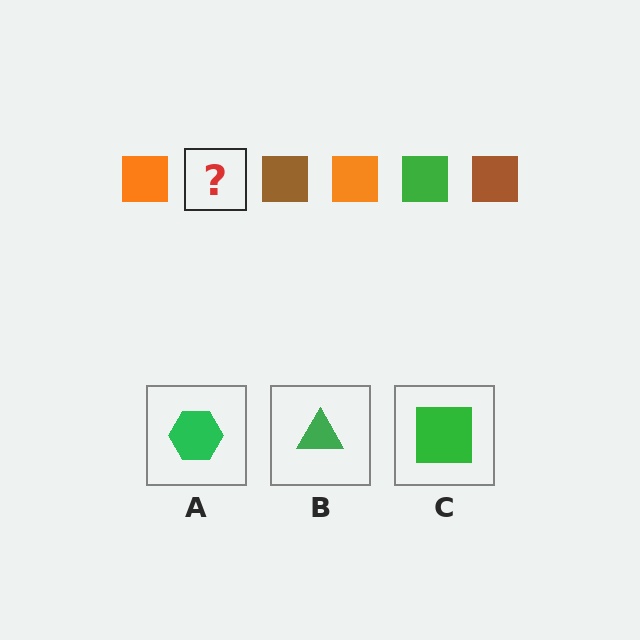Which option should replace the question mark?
Option C.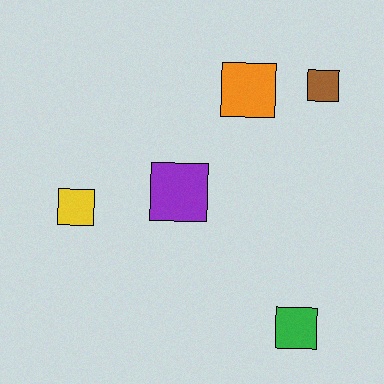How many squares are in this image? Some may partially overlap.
There are 5 squares.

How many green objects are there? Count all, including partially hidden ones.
There is 1 green object.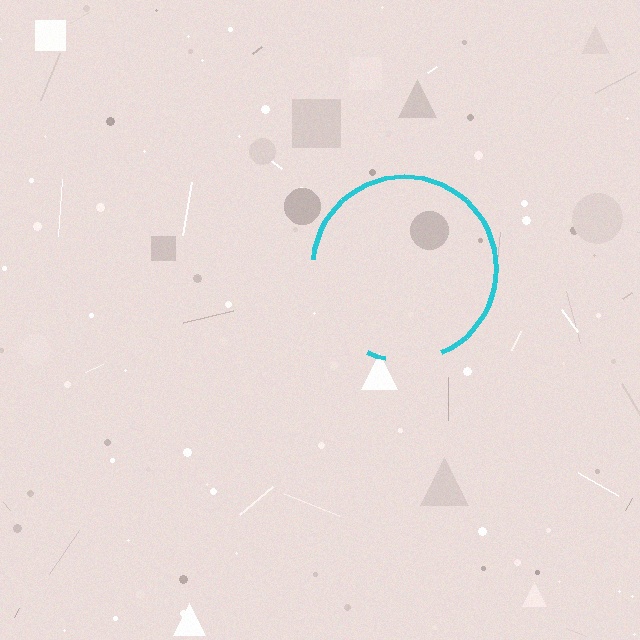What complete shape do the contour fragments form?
The contour fragments form a circle.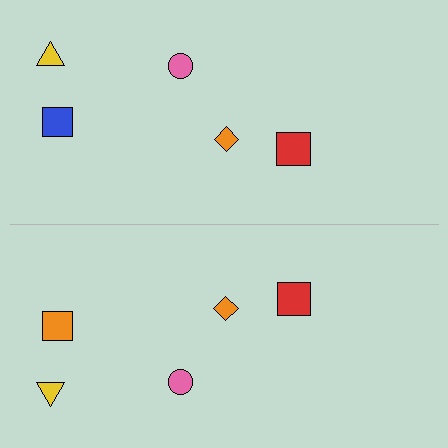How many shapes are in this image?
There are 10 shapes in this image.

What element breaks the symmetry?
The orange square on the bottom side breaks the symmetry — its mirror counterpart is blue.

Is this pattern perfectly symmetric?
No, the pattern is not perfectly symmetric. The orange square on the bottom side breaks the symmetry — its mirror counterpart is blue.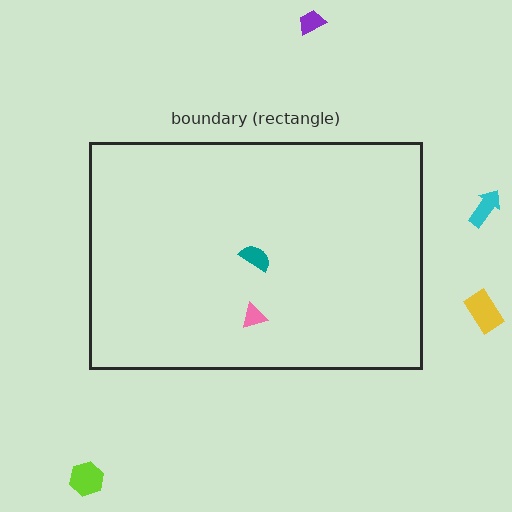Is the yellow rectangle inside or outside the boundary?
Outside.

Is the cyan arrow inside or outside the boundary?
Outside.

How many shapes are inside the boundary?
2 inside, 4 outside.